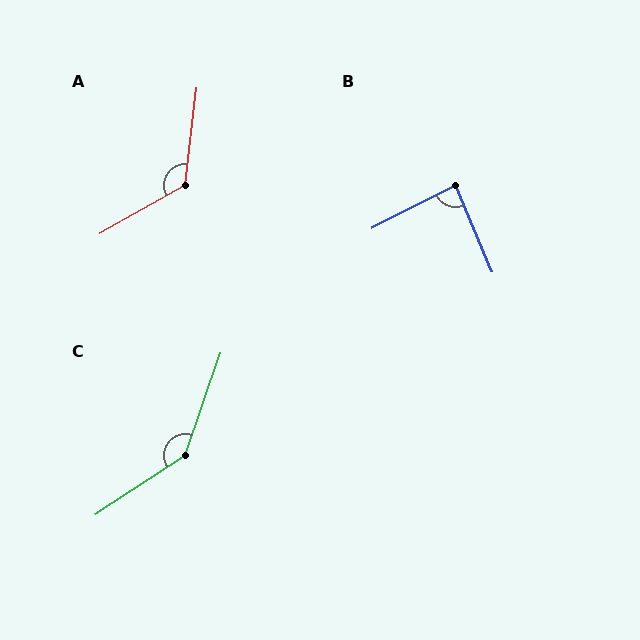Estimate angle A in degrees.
Approximately 126 degrees.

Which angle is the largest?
C, at approximately 142 degrees.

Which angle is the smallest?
B, at approximately 85 degrees.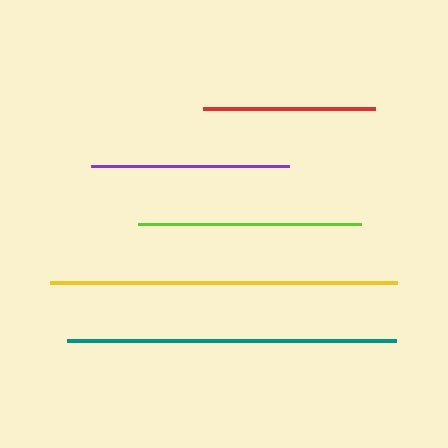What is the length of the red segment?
The red segment is approximately 172 pixels long.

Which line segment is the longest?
The yellow line is the longest at approximately 347 pixels.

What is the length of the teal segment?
The teal segment is approximately 329 pixels long.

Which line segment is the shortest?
The red line is the shortest at approximately 172 pixels.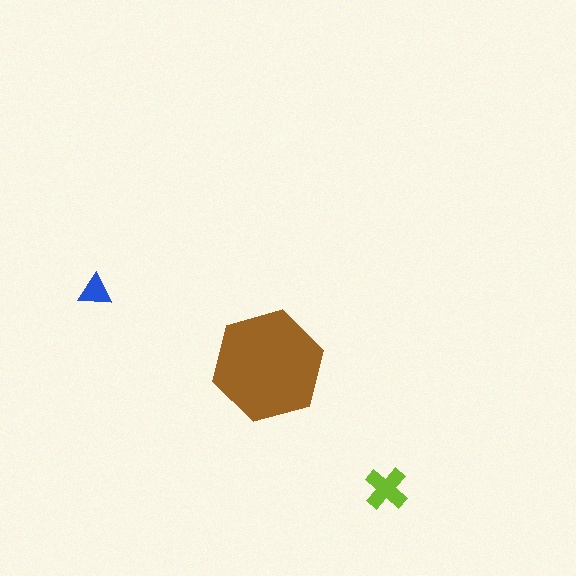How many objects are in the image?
There are 3 objects in the image.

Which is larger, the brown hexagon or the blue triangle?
The brown hexagon.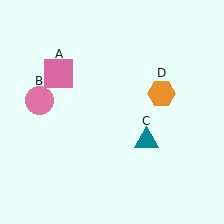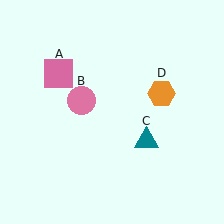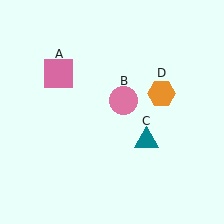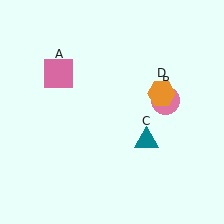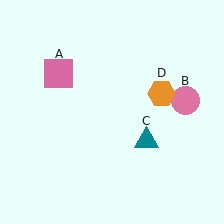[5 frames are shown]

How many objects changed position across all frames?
1 object changed position: pink circle (object B).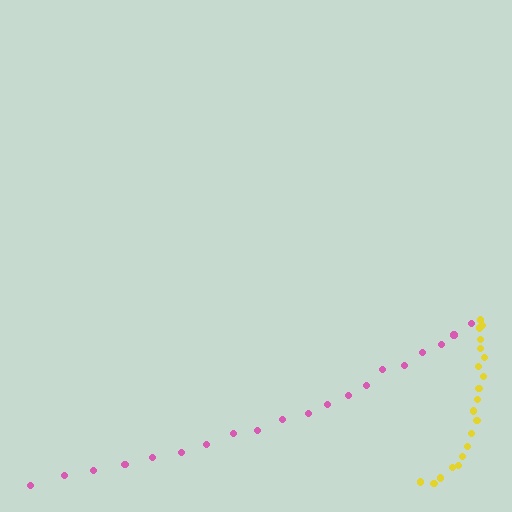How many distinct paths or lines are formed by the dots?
There are 2 distinct paths.